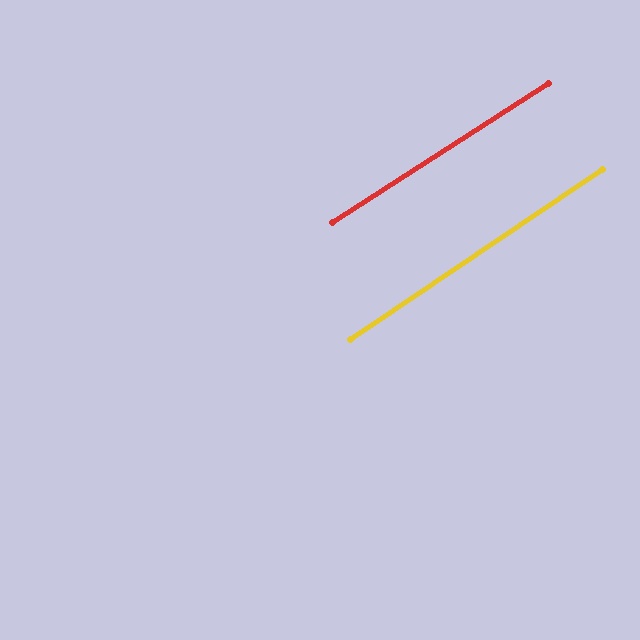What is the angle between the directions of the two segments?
Approximately 1 degree.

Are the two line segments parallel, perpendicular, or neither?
Parallel — their directions differ by only 1.2°.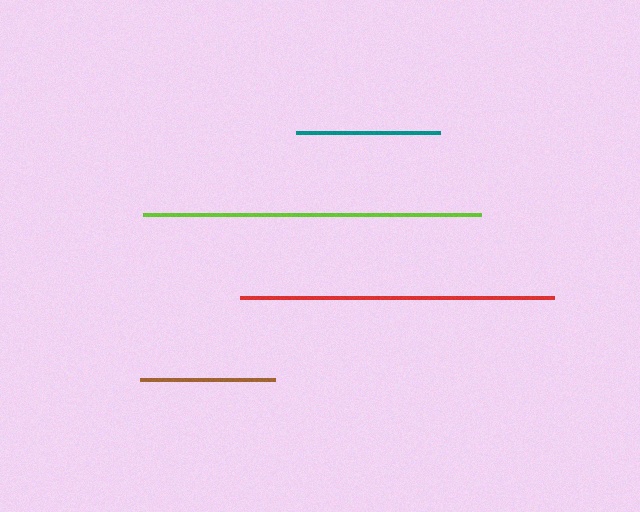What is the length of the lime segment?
The lime segment is approximately 337 pixels long.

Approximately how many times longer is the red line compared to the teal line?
The red line is approximately 2.2 times the length of the teal line.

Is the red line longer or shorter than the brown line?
The red line is longer than the brown line.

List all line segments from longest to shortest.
From longest to shortest: lime, red, teal, brown.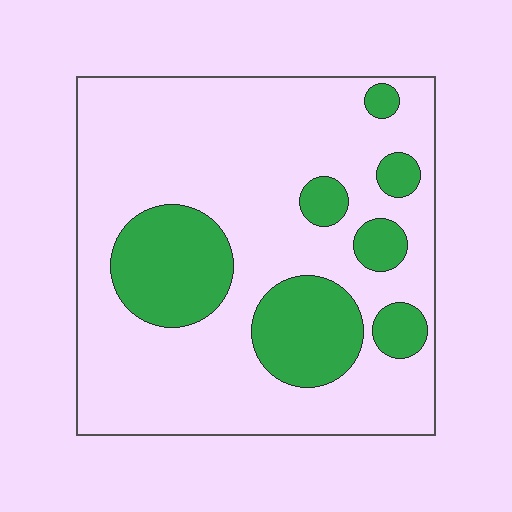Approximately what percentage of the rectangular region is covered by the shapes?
Approximately 25%.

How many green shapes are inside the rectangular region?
7.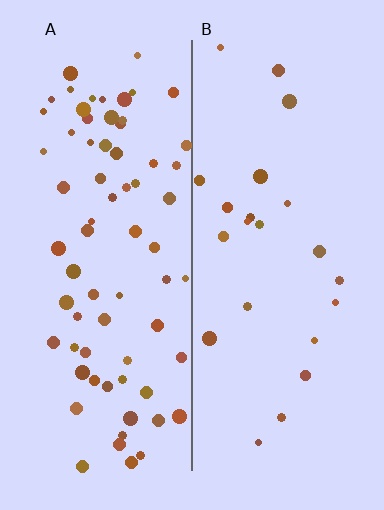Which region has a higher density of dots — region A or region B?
A (the left).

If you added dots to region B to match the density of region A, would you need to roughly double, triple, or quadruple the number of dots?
Approximately triple.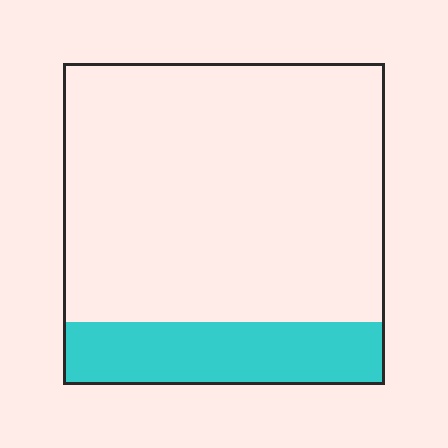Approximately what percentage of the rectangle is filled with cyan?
Approximately 20%.